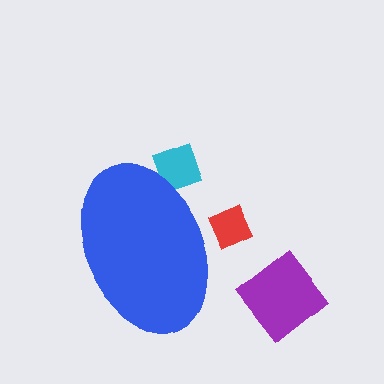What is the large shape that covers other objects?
A blue ellipse.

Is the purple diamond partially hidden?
No, the purple diamond is fully visible.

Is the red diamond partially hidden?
Yes, the red diamond is partially hidden behind the blue ellipse.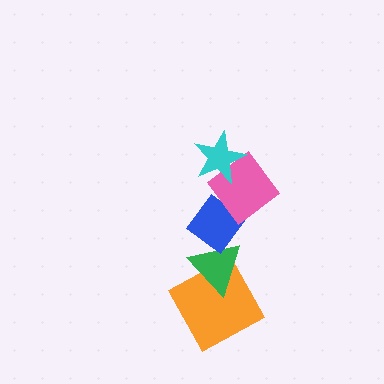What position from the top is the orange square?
The orange square is 5th from the top.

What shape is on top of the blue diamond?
The pink diamond is on top of the blue diamond.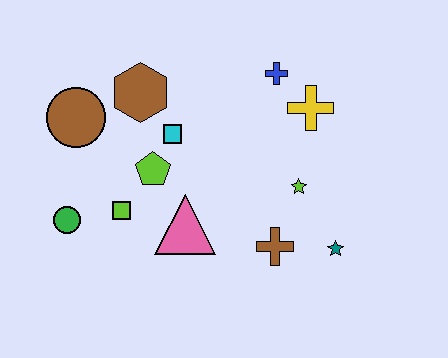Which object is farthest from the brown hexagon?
The teal star is farthest from the brown hexagon.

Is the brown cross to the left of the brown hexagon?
No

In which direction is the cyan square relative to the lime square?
The cyan square is above the lime square.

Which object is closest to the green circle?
The lime square is closest to the green circle.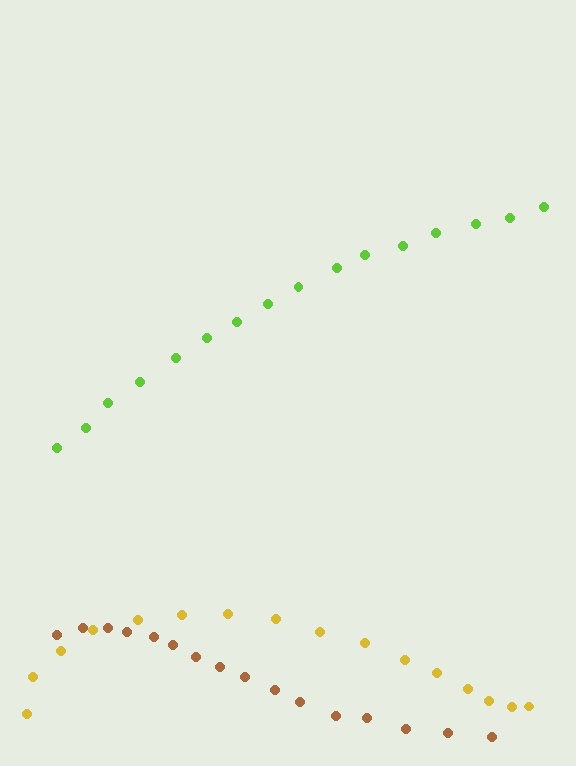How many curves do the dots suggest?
There are 3 distinct paths.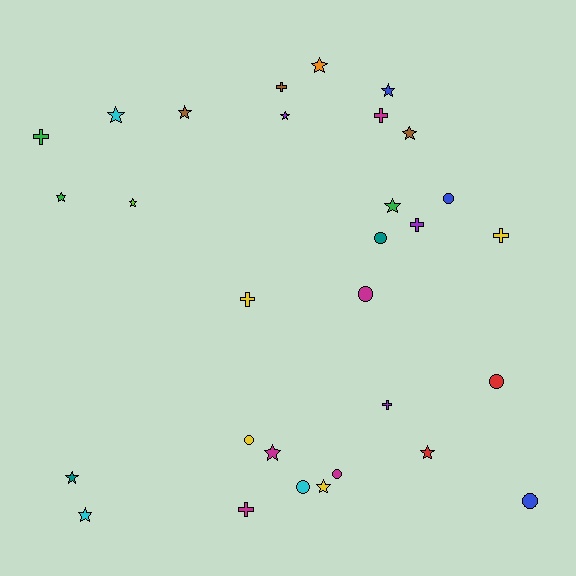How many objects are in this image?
There are 30 objects.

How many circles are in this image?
There are 8 circles.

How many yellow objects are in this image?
There are 4 yellow objects.